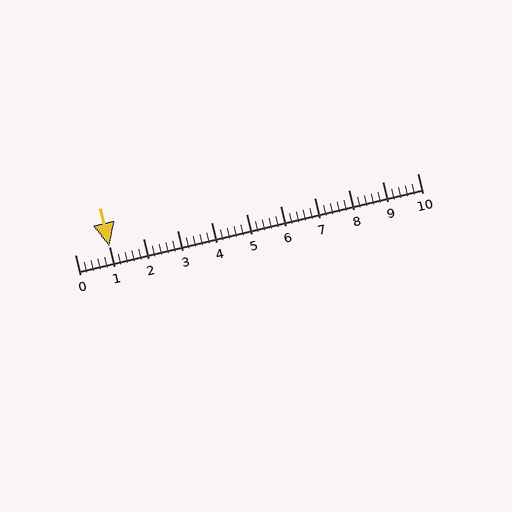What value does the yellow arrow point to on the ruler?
The yellow arrow points to approximately 1.0.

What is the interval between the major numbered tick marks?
The major tick marks are spaced 1 units apart.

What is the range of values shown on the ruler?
The ruler shows values from 0 to 10.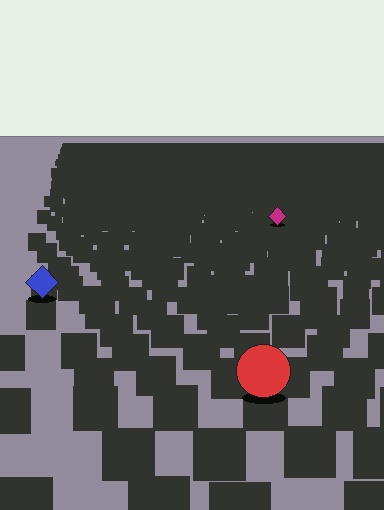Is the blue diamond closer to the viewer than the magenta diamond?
Yes. The blue diamond is closer — you can tell from the texture gradient: the ground texture is coarser near it.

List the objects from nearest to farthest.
From nearest to farthest: the red circle, the blue diamond, the magenta diamond.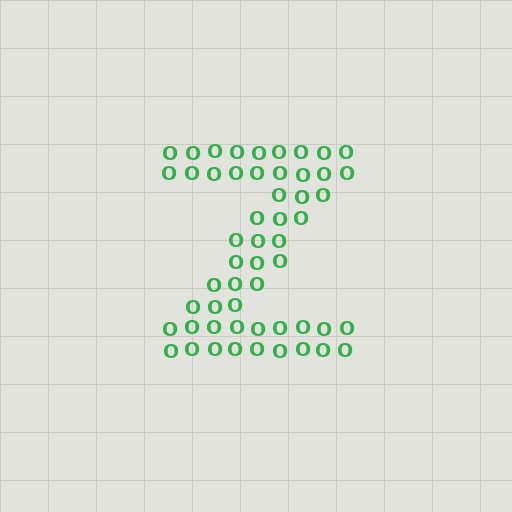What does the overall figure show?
The overall figure shows the letter Z.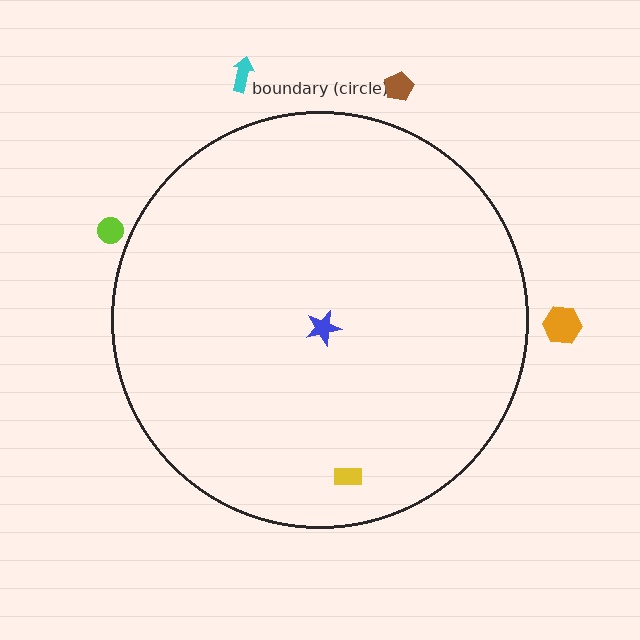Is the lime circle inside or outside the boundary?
Outside.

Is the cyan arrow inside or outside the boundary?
Outside.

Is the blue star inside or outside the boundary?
Inside.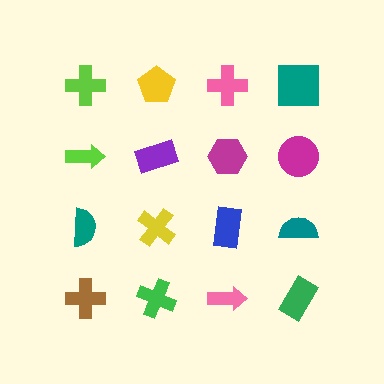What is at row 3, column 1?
A teal semicircle.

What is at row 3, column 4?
A teal semicircle.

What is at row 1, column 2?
A yellow pentagon.